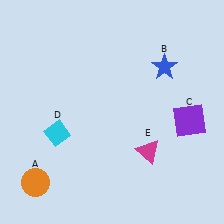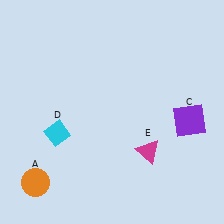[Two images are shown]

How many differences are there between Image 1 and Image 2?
There is 1 difference between the two images.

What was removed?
The blue star (B) was removed in Image 2.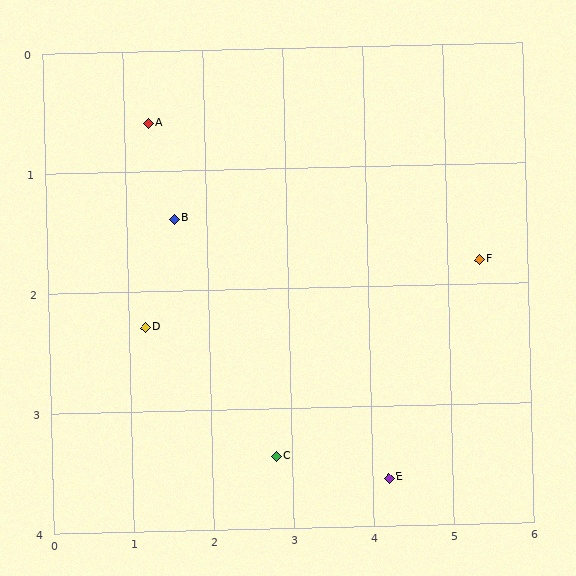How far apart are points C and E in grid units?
Points C and E are about 1.4 grid units apart.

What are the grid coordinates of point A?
Point A is at approximately (1.3, 0.6).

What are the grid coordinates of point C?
Point C is at approximately (2.8, 3.4).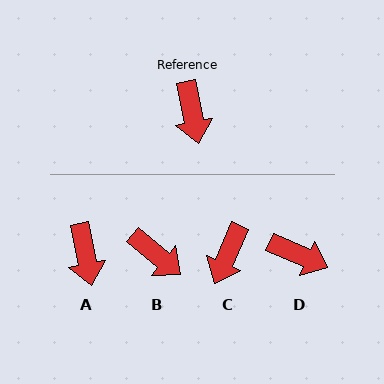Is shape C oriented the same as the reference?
No, it is off by about 35 degrees.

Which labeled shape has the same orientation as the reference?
A.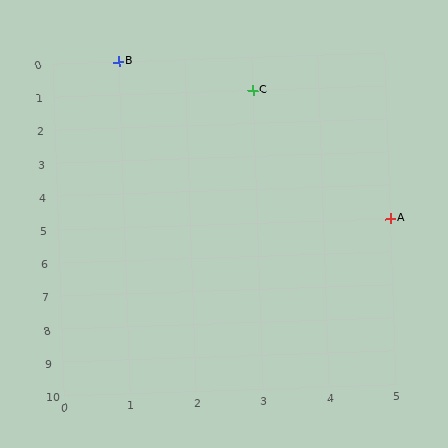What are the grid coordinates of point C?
Point C is at grid coordinates (3, 1).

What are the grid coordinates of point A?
Point A is at grid coordinates (5, 5).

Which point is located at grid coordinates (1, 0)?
Point B is at (1, 0).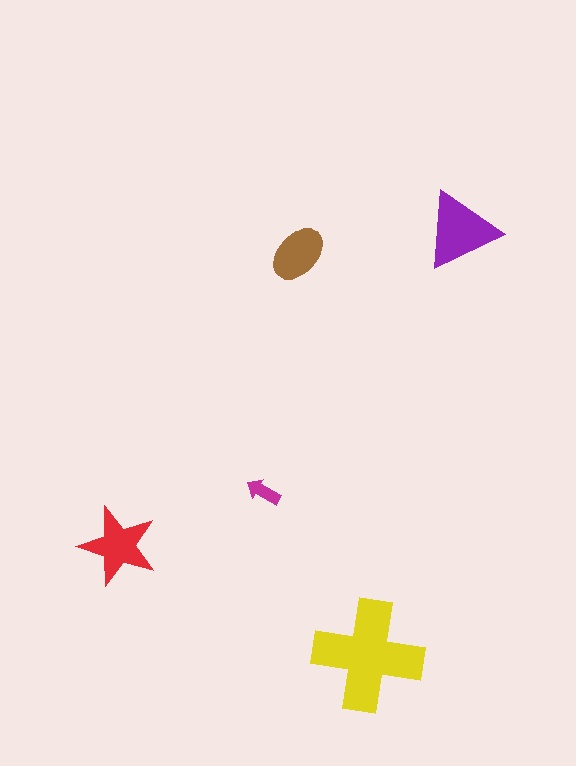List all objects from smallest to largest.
The magenta arrow, the brown ellipse, the red star, the purple triangle, the yellow cross.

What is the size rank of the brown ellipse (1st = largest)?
4th.